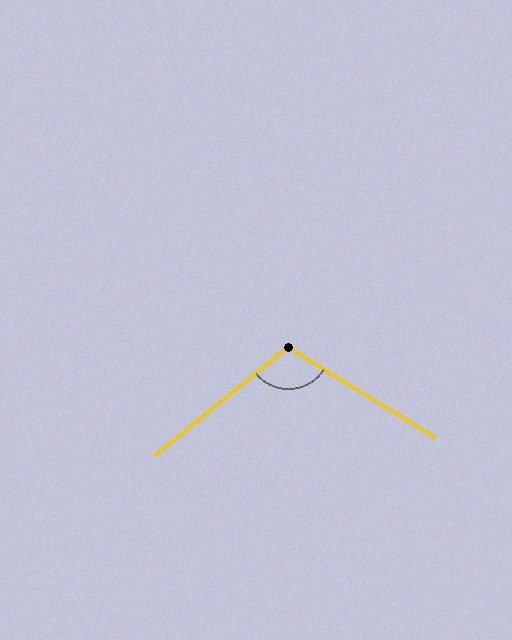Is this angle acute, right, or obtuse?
It is obtuse.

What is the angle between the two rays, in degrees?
Approximately 109 degrees.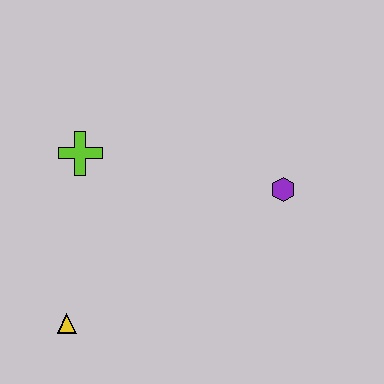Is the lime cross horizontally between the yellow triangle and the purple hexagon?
Yes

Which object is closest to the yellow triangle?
The lime cross is closest to the yellow triangle.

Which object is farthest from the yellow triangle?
The purple hexagon is farthest from the yellow triangle.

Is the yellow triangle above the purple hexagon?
No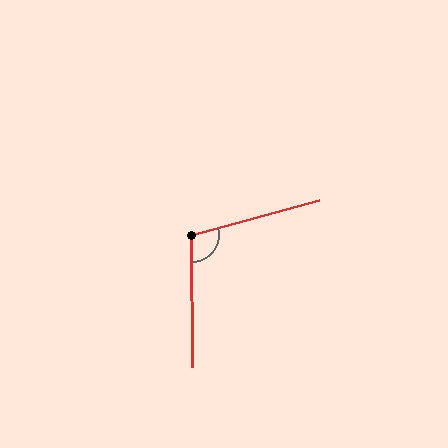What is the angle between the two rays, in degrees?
Approximately 105 degrees.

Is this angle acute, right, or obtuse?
It is obtuse.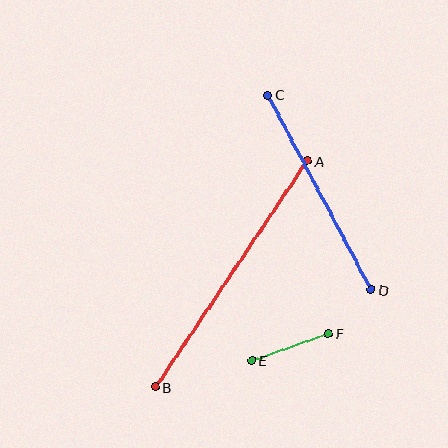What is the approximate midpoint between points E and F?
The midpoint is at approximately (290, 347) pixels.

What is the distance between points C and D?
The distance is approximately 220 pixels.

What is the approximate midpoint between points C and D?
The midpoint is at approximately (320, 192) pixels.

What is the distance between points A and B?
The distance is approximately 272 pixels.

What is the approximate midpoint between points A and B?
The midpoint is at approximately (232, 274) pixels.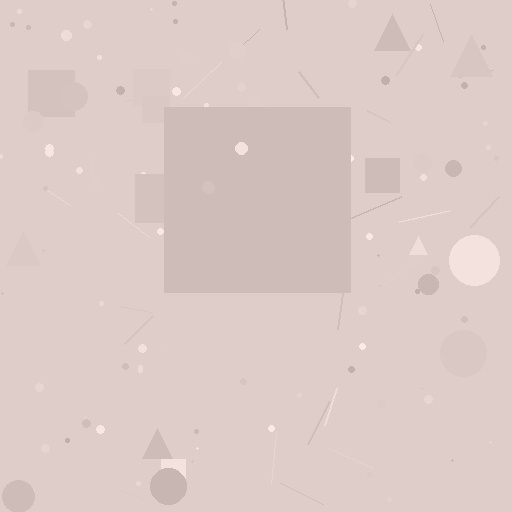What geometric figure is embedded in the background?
A square is embedded in the background.